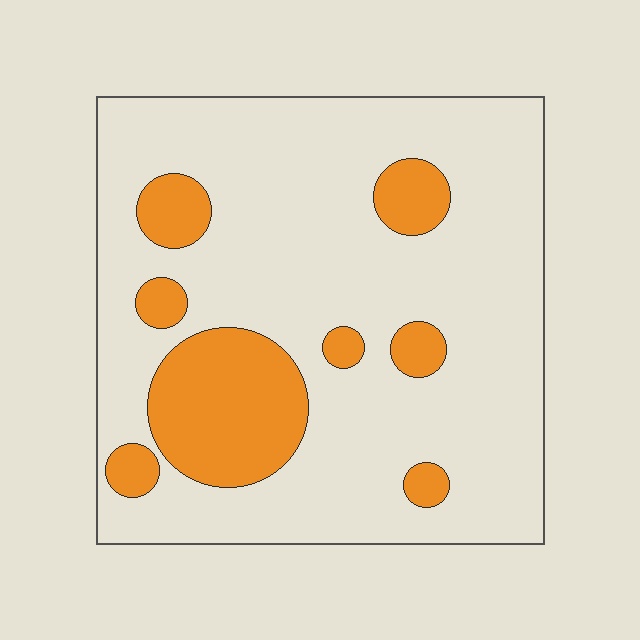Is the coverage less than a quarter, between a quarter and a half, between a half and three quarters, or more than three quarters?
Less than a quarter.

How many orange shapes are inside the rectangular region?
8.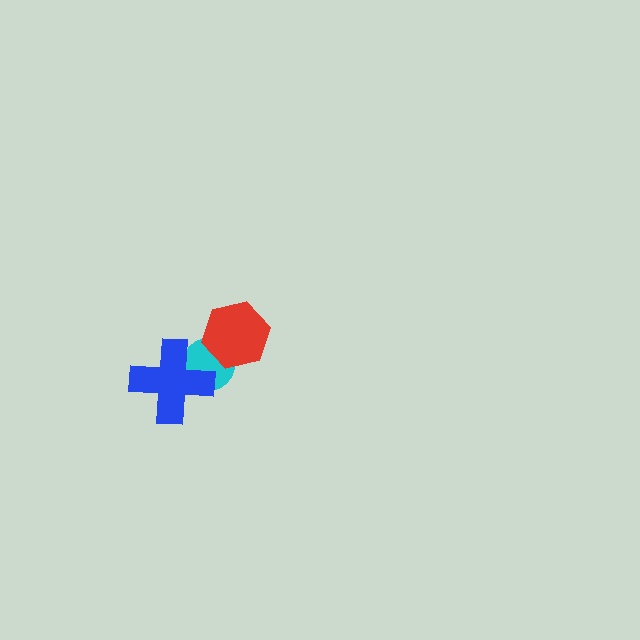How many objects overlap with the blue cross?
1 object overlaps with the blue cross.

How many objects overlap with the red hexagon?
1 object overlaps with the red hexagon.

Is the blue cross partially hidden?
No, no other shape covers it.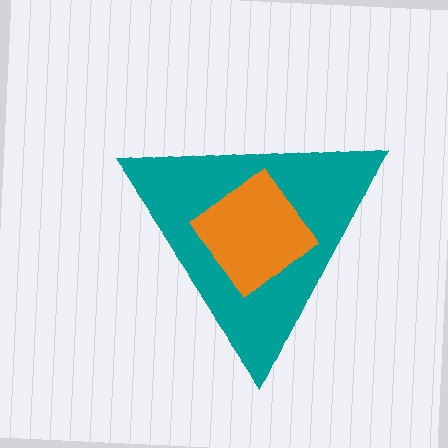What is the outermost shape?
The teal triangle.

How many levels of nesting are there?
2.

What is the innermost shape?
The orange diamond.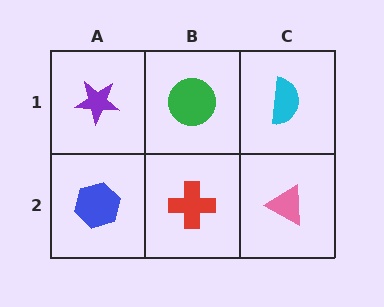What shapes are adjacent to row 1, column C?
A pink triangle (row 2, column C), a green circle (row 1, column B).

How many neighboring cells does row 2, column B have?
3.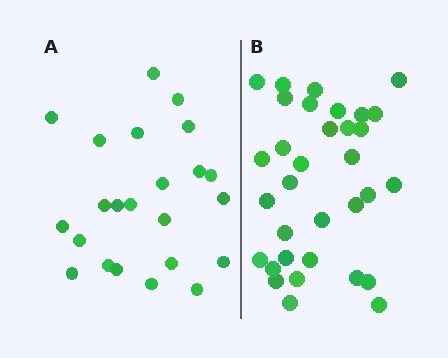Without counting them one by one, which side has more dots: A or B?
Region B (the right region) has more dots.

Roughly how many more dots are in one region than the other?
Region B has roughly 10 or so more dots than region A.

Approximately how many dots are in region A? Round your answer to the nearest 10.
About 20 dots. (The exact count is 23, which rounds to 20.)